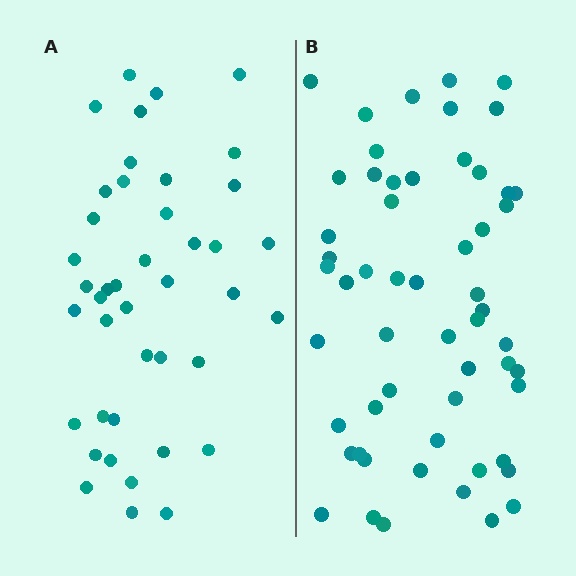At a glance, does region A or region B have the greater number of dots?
Region B (the right region) has more dots.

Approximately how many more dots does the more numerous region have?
Region B has approximately 15 more dots than region A.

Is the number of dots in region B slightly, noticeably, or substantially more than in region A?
Region B has noticeably more, but not dramatically so. The ratio is roughly 1.3 to 1.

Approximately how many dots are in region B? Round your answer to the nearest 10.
About 60 dots. (The exact count is 56, which rounds to 60.)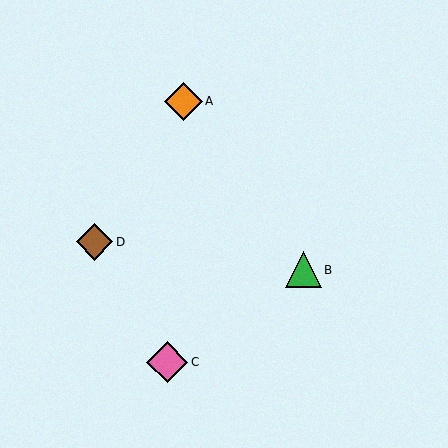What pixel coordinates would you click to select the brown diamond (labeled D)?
Click at (95, 242) to select the brown diamond D.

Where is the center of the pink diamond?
The center of the pink diamond is at (167, 362).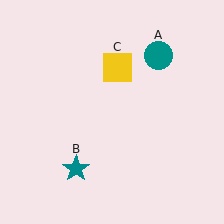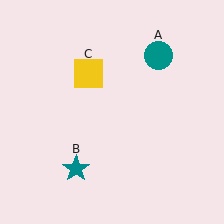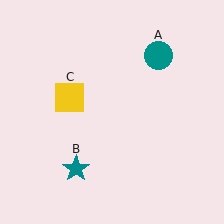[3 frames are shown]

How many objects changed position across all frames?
1 object changed position: yellow square (object C).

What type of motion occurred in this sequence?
The yellow square (object C) rotated counterclockwise around the center of the scene.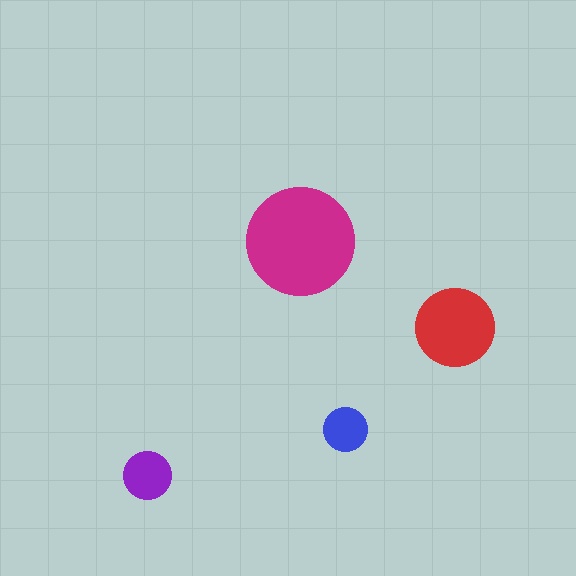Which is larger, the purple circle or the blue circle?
The purple one.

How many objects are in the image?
There are 4 objects in the image.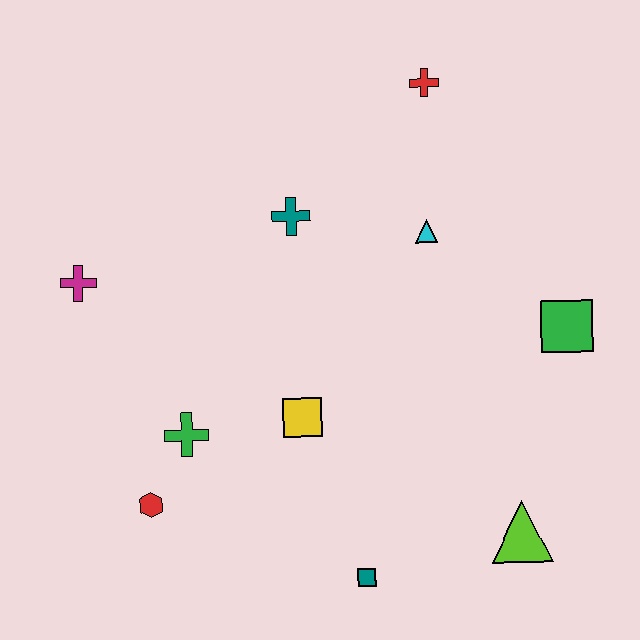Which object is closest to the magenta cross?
The green cross is closest to the magenta cross.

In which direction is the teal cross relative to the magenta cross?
The teal cross is to the right of the magenta cross.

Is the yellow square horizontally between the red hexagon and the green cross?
No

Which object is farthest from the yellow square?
The red cross is farthest from the yellow square.